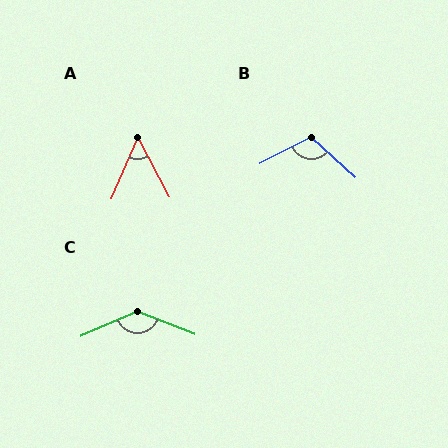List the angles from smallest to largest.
A (52°), B (111°), C (136°).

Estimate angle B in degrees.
Approximately 111 degrees.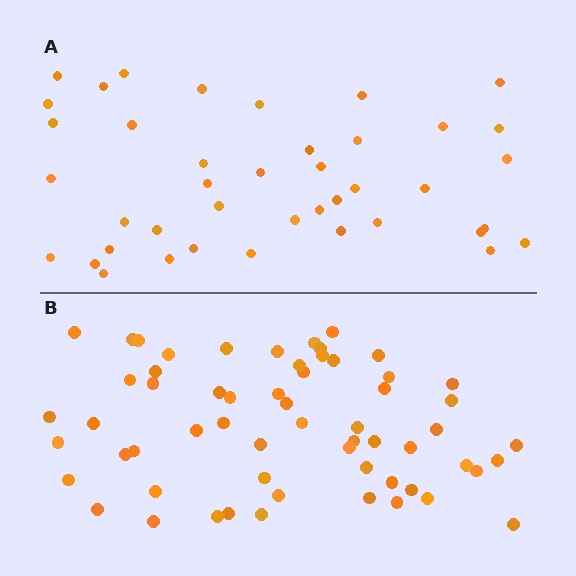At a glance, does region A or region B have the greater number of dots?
Region B (the bottom region) has more dots.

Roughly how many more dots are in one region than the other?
Region B has approximately 20 more dots than region A.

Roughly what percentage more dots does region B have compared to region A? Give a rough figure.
About 45% more.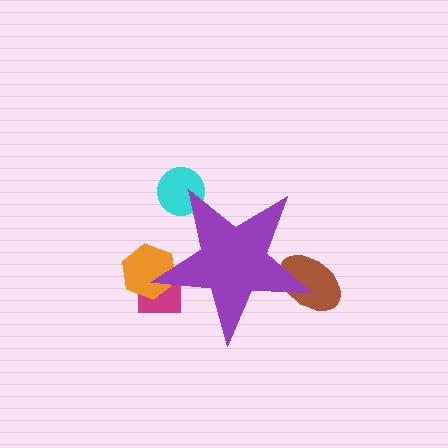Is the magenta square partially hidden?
Yes, the magenta square is partially hidden behind the purple star.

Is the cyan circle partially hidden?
Yes, the cyan circle is partially hidden behind the purple star.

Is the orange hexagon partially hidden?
Yes, the orange hexagon is partially hidden behind the purple star.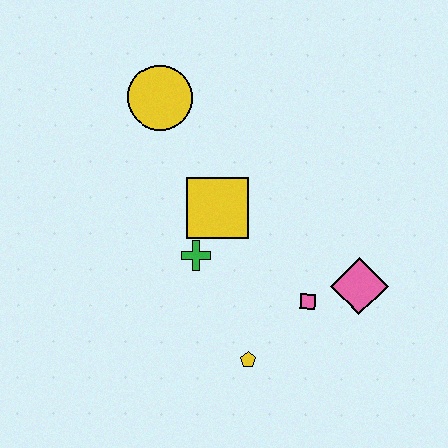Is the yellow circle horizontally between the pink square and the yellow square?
No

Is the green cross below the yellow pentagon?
No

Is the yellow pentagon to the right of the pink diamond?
No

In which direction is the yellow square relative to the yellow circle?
The yellow square is below the yellow circle.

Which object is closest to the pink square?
The pink diamond is closest to the pink square.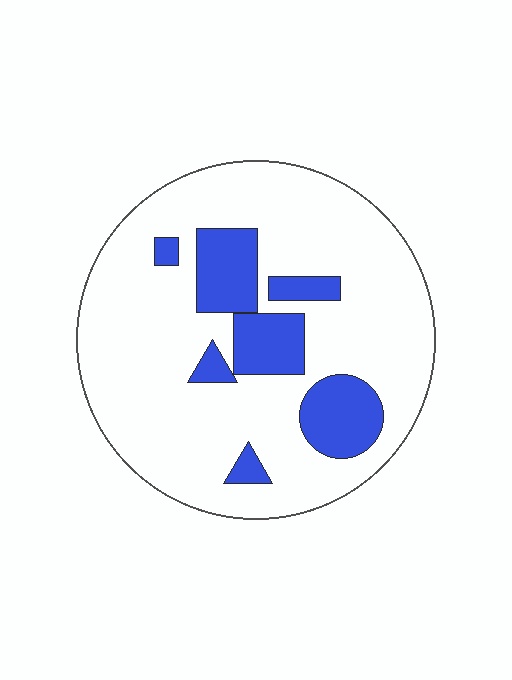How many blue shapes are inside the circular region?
7.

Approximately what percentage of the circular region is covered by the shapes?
Approximately 20%.